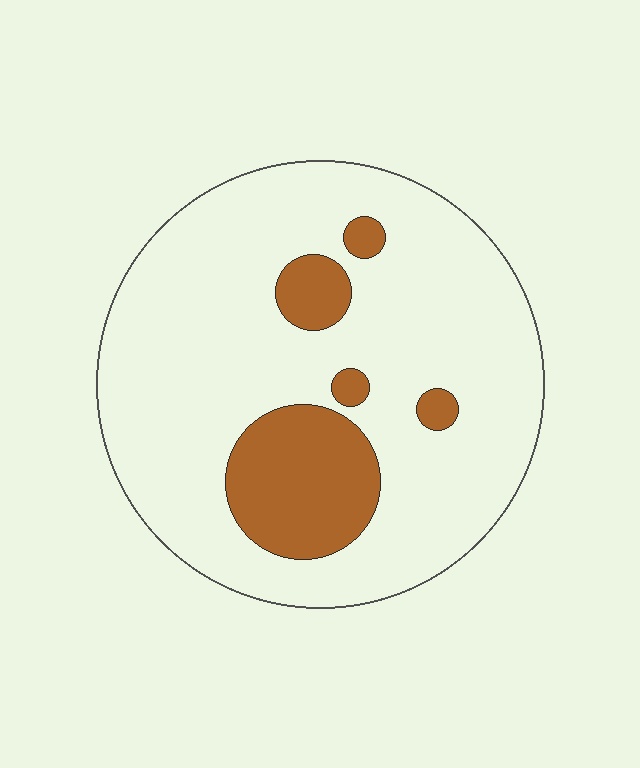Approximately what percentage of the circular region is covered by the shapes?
Approximately 20%.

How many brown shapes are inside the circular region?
5.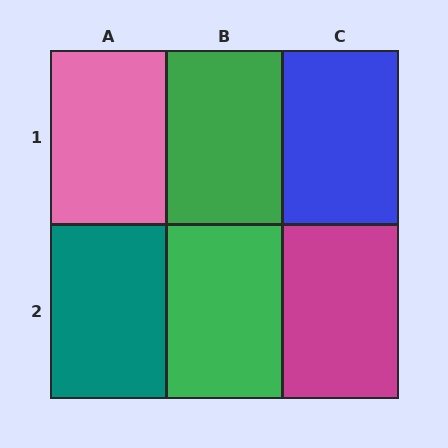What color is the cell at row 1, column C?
Blue.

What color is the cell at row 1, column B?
Green.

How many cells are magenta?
1 cell is magenta.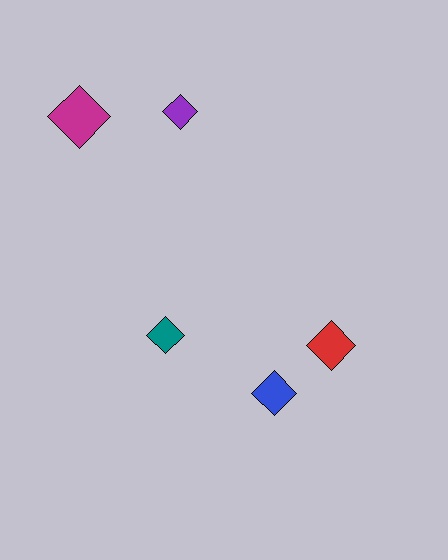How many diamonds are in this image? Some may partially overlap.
There are 5 diamonds.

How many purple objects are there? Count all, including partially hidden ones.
There is 1 purple object.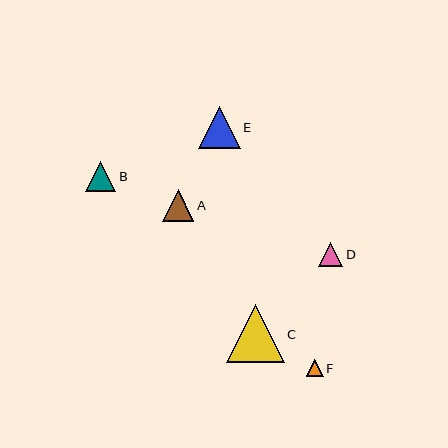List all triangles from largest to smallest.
From largest to smallest: C, E, A, B, D, F.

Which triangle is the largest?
Triangle C is the largest with a size of approximately 58 pixels.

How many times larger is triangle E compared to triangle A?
Triangle E is approximately 1.3 times the size of triangle A.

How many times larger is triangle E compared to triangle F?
Triangle E is approximately 2.5 times the size of triangle F.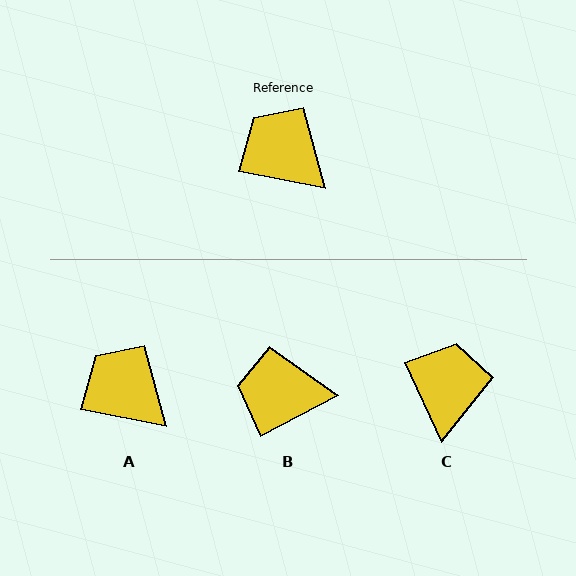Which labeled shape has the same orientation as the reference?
A.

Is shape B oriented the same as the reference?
No, it is off by about 39 degrees.